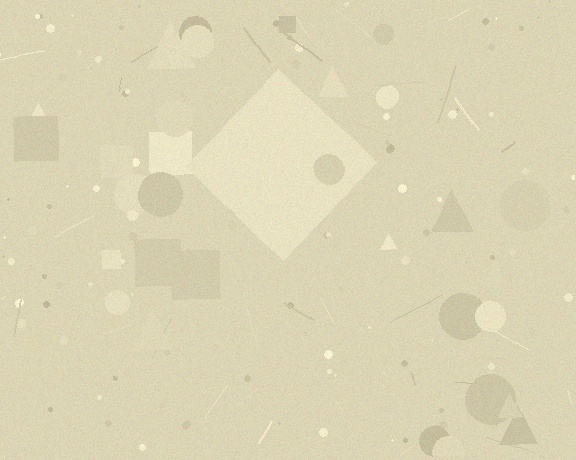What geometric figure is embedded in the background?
A diamond is embedded in the background.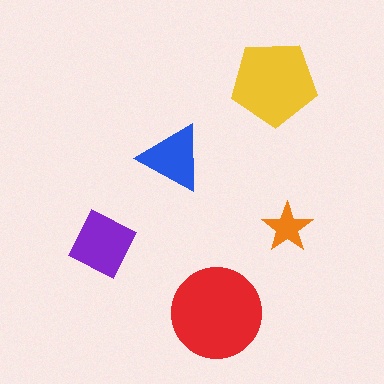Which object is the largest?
The red circle.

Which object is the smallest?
The orange star.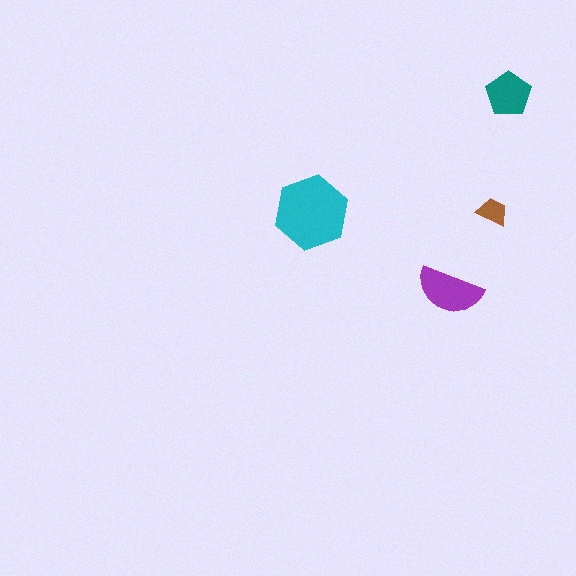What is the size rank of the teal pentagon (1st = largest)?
3rd.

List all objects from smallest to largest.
The brown trapezoid, the teal pentagon, the purple semicircle, the cyan hexagon.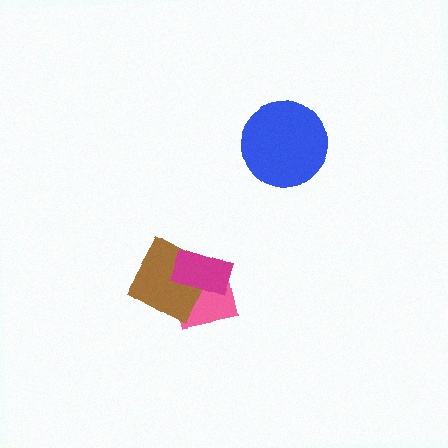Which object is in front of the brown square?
The magenta rectangle is in front of the brown square.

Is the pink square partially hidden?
Yes, it is partially covered by another shape.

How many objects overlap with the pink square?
2 objects overlap with the pink square.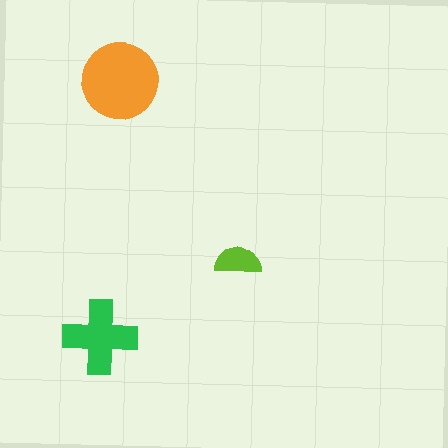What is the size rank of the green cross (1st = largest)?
2nd.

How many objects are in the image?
There are 3 objects in the image.